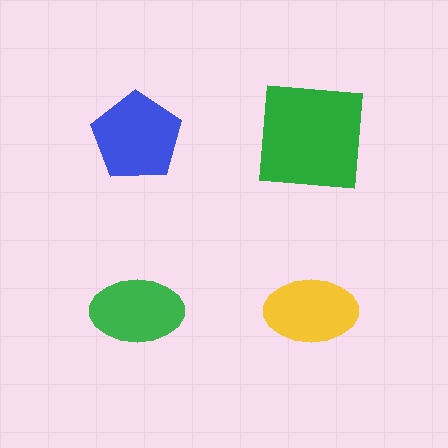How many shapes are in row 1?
2 shapes.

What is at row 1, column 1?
A blue pentagon.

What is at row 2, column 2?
A yellow ellipse.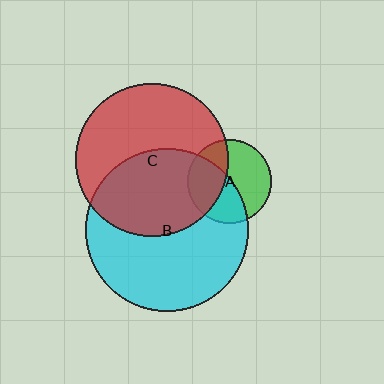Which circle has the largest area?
Circle B (cyan).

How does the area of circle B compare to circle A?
Approximately 3.7 times.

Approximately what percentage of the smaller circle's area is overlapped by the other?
Approximately 50%.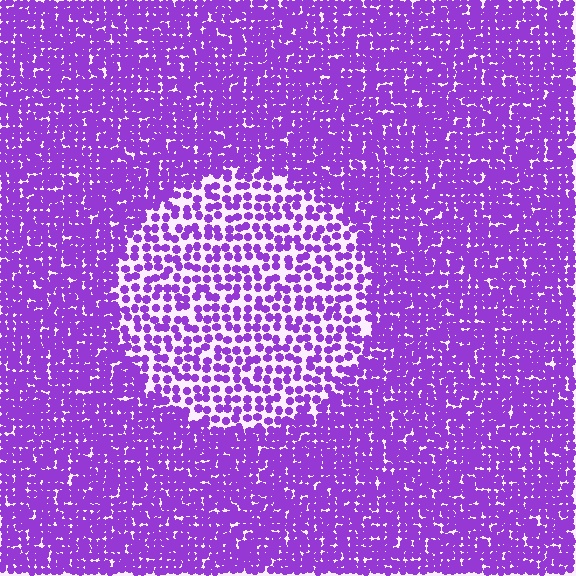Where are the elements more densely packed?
The elements are more densely packed outside the circle boundary.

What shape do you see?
I see a circle.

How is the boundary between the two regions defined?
The boundary is defined by a change in element density (approximately 2.1x ratio). All elements are the same color, size, and shape.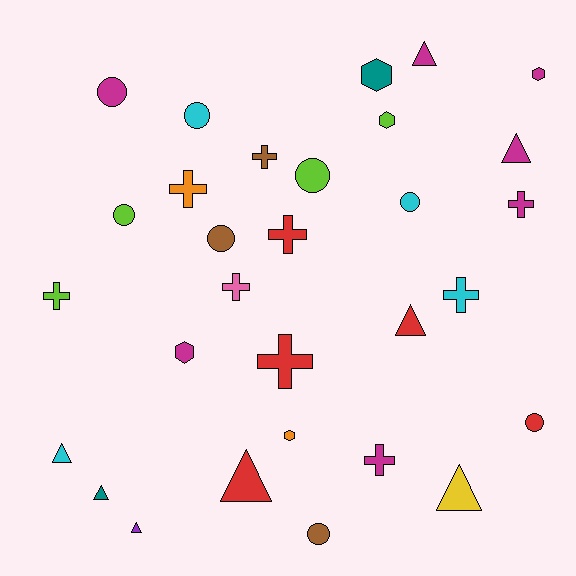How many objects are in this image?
There are 30 objects.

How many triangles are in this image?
There are 8 triangles.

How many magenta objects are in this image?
There are 7 magenta objects.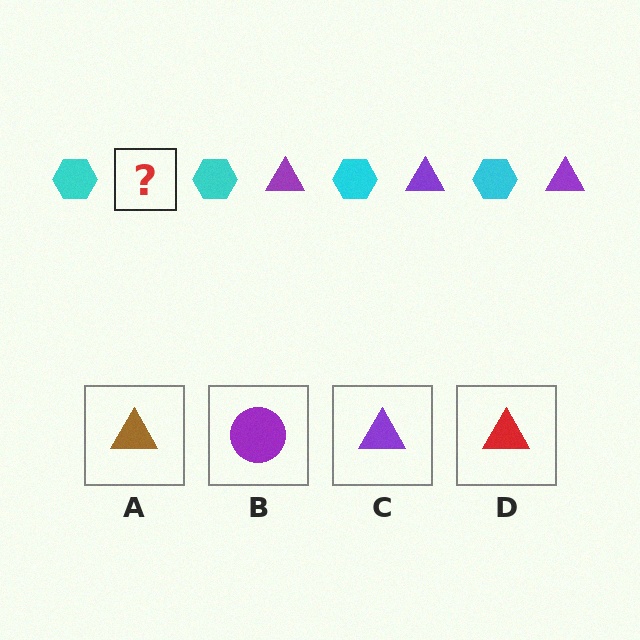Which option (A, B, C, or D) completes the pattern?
C.